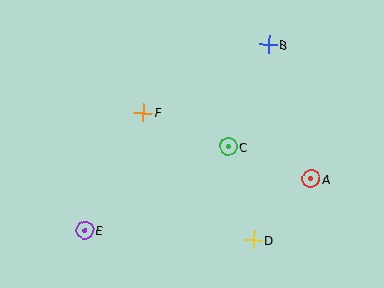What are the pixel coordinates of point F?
Point F is at (143, 113).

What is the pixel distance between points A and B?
The distance between A and B is 141 pixels.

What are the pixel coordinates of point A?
Point A is at (311, 179).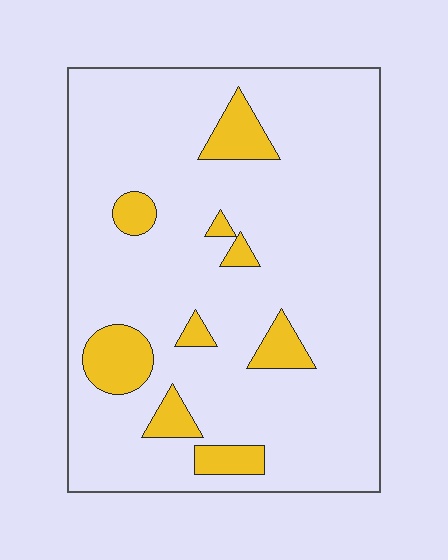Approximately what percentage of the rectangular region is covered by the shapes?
Approximately 15%.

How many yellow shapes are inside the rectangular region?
9.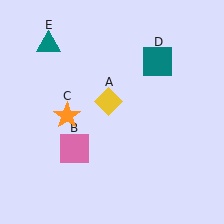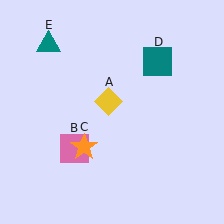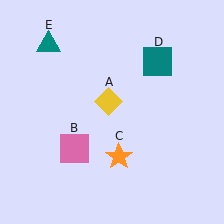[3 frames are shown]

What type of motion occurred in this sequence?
The orange star (object C) rotated counterclockwise around the center of the scene.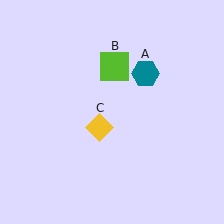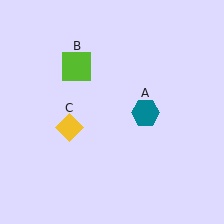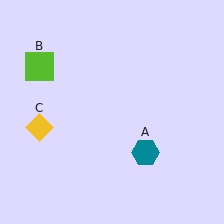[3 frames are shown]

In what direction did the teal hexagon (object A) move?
The teal hexagon (object A) moved down.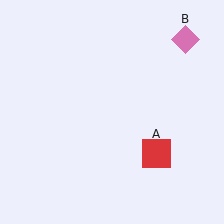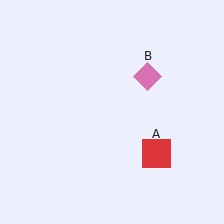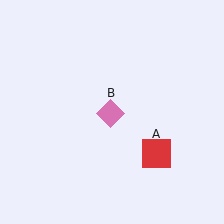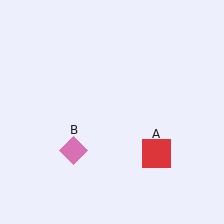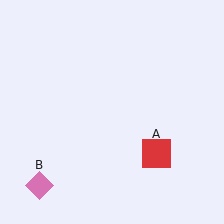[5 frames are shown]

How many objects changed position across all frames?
1 object changed position: pink diamond (object B).